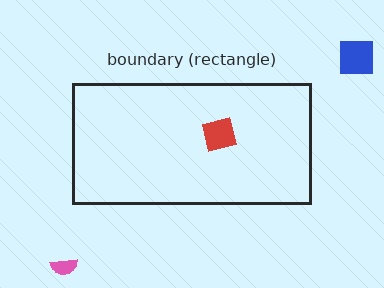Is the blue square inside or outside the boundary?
Outside.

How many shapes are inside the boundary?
1 inside, 2 outside.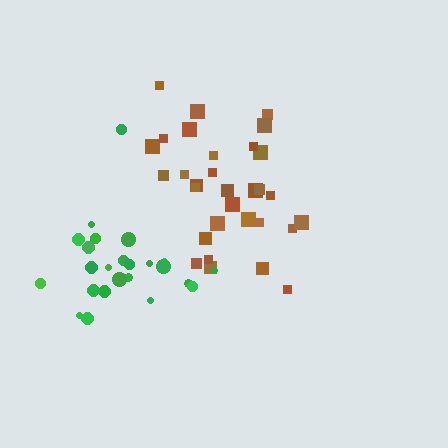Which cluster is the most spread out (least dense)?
Brown.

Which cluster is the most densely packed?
Green.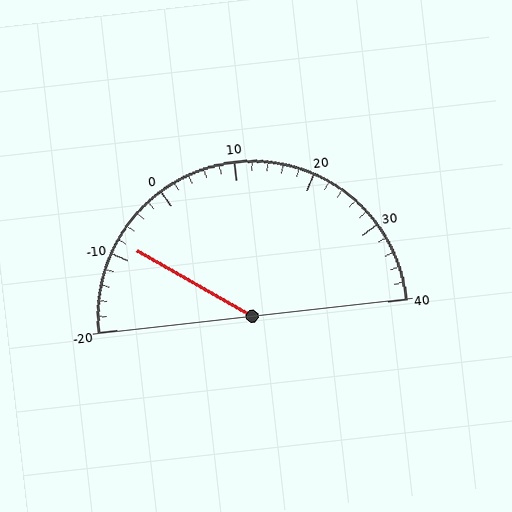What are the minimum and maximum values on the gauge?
The gauge ranges from -20 to 40.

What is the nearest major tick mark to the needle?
The nearest major tick mark is -10.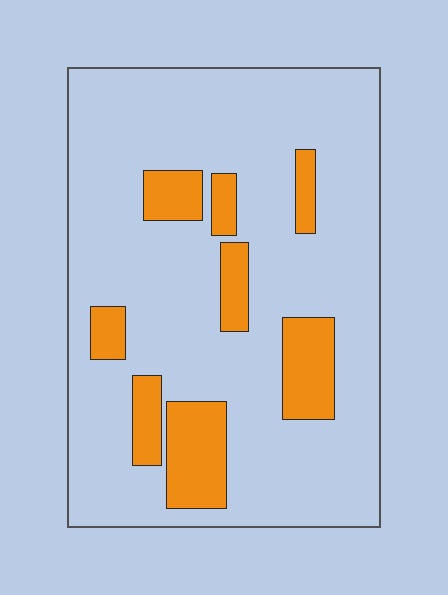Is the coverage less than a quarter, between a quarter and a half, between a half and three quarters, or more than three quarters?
Less than a quarter.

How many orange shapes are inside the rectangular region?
8.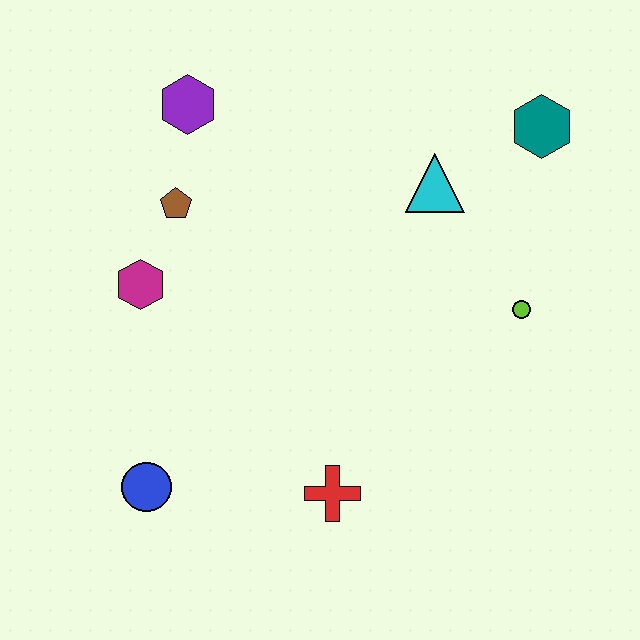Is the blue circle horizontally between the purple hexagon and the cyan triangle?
No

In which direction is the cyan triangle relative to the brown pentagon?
The cyan triangle is to the right of the brown pentagon.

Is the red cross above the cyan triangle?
No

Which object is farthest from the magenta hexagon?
The teal hexagon is farthest from the magenta hexagon.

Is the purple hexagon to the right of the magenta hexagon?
Yes